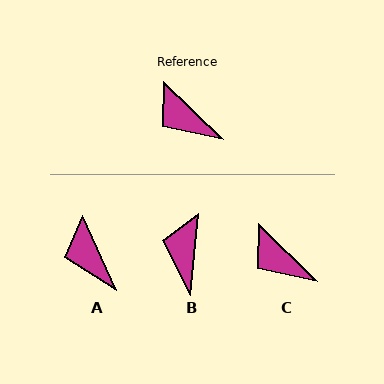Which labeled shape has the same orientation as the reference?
C.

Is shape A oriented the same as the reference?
No, it is off by about 21 degrees.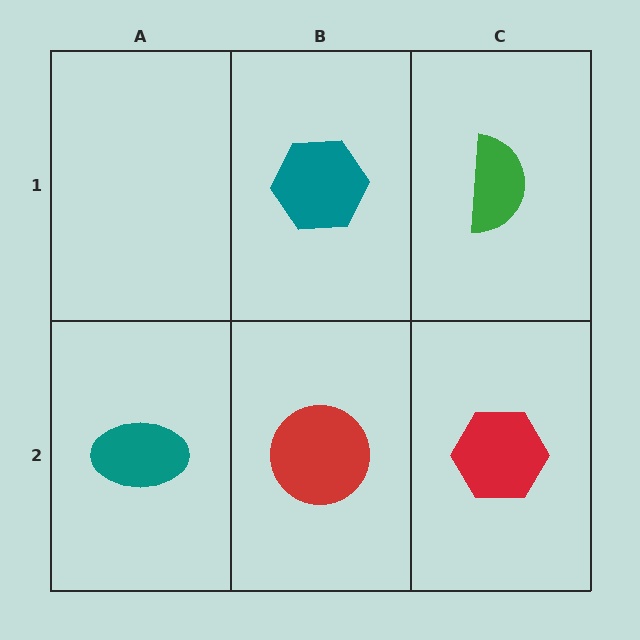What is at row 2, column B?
A red circle.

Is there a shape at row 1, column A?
No, that cell is empty.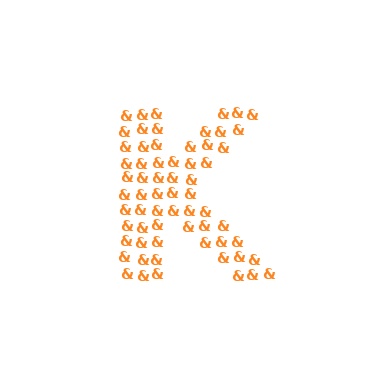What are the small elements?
The small elements are ampersands.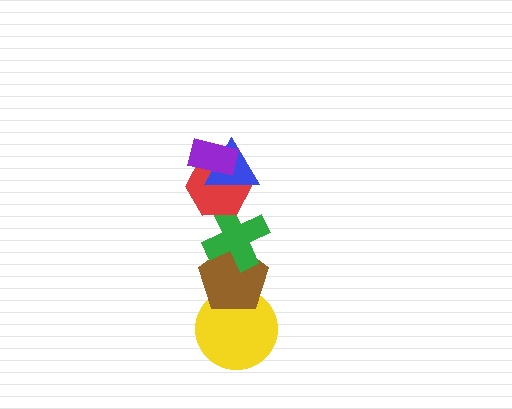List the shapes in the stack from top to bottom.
From top to bottom: the purple rectangle, the blue triangle, the red hexagon, the green cross, the brown pentagon, the yellow circle.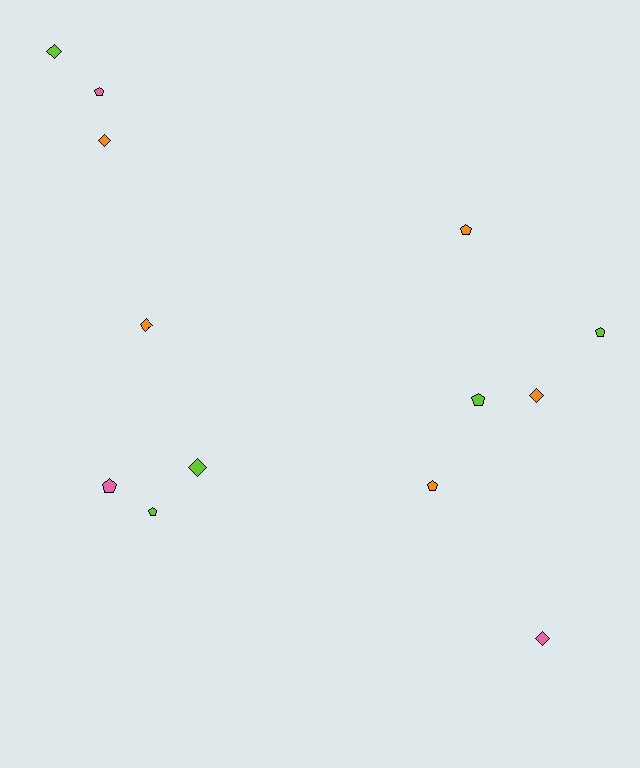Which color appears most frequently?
Lime, with 5 objects.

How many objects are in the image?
There are 13 objects.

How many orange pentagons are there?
There are 2 orange pentagons.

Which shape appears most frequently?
Pentagon, with 7 objects.